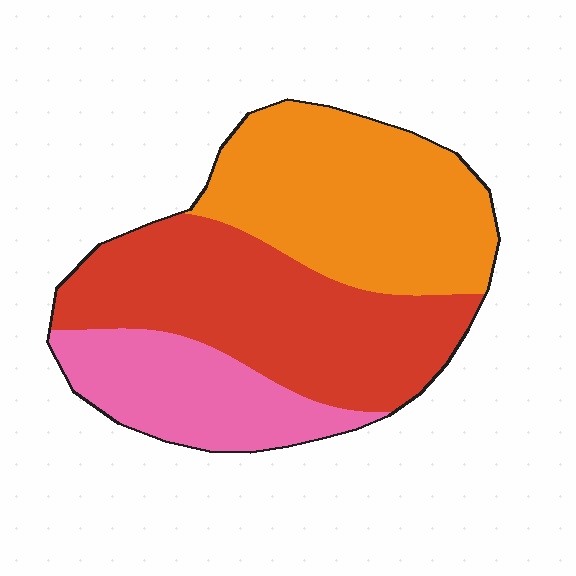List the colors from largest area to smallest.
From largest to smallest: red, orange, pink.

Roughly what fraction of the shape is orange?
Orange takes up about three eighths (3/8) of the shape.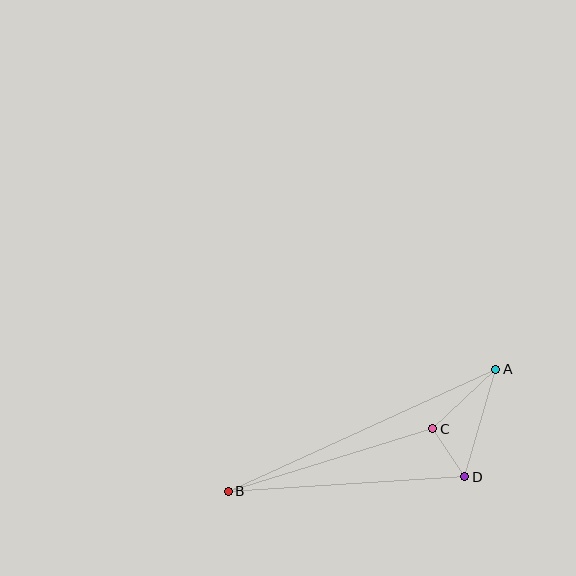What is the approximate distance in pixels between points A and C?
The distance between A and C is approximately 87 pixels.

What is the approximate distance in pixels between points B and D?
The distance between B and D is approximately 237 pixels.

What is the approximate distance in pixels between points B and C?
The distance between B and C is approximately 214 pixels.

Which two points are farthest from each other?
Points A and B are farthest from each other.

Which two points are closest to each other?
Points C and D are closest to each other.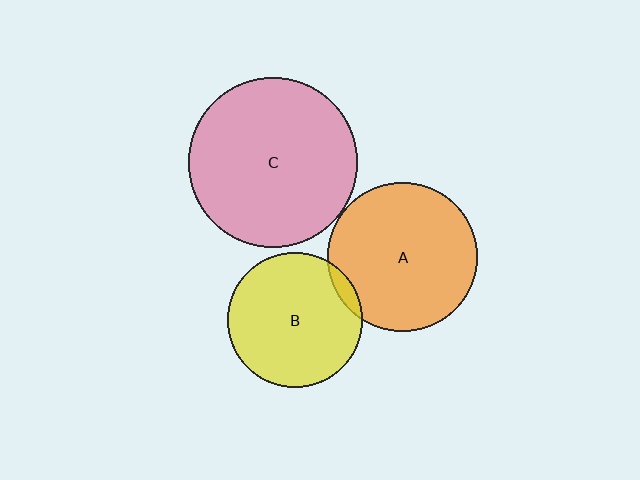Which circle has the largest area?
Circle C (pink).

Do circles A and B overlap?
Yes.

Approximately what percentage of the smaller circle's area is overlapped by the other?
Approximately 5%.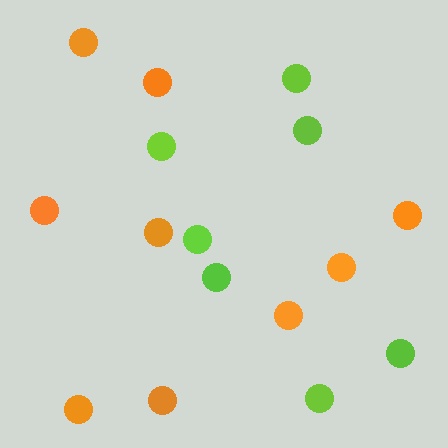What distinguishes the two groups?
There are 2 groups: one group of lime circles (7) and one group of orange circles (9).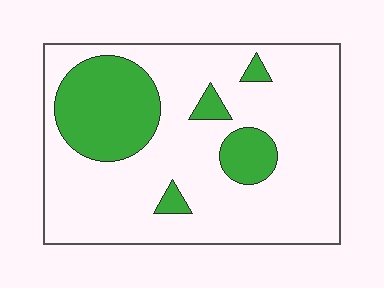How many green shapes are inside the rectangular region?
5.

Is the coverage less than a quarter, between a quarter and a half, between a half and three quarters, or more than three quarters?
Less than a quarter.